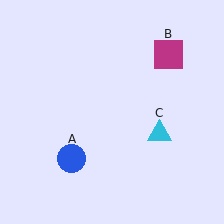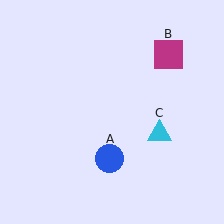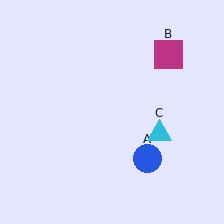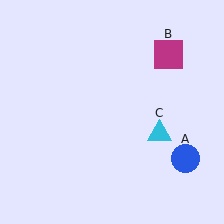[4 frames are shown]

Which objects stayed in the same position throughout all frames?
Magenta square (object B) and cyan triangle (object C) remained stationary.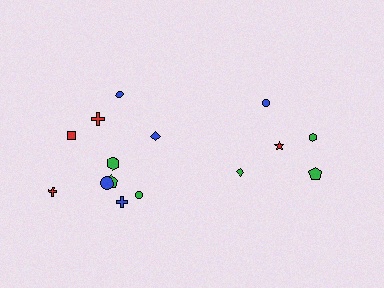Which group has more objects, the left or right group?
The left group.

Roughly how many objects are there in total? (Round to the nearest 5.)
Roughly 15 objects in total.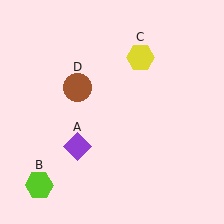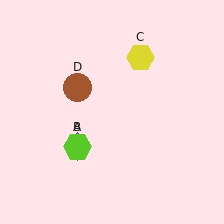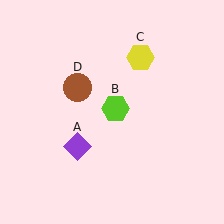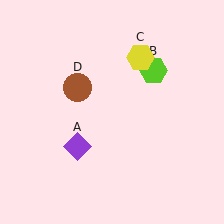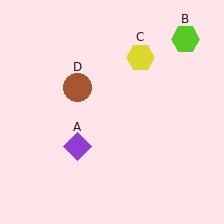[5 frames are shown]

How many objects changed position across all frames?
1 object changed position: lime hexagon (object B).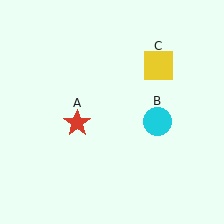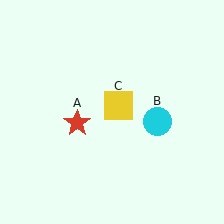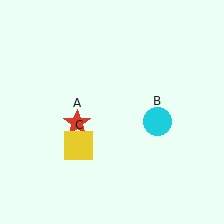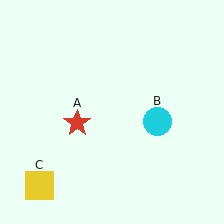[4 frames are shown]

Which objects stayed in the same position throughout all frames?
Red star (object A) and cyan circle (object B) remained stationary.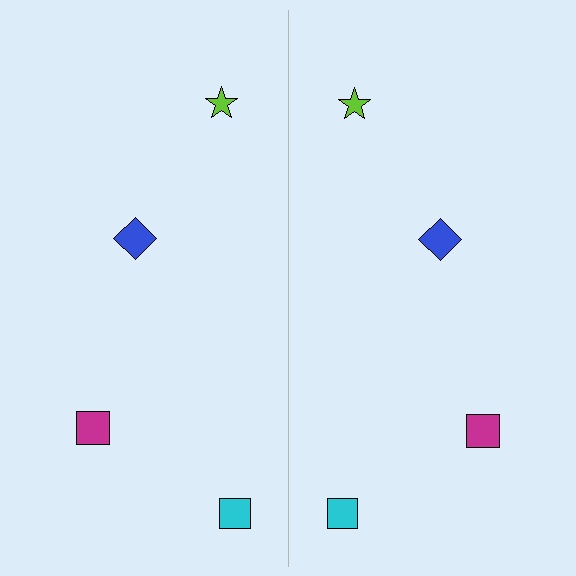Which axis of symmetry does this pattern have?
The pattern has a vertical axis of symmetry running through the center of the image.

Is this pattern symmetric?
Yes, this pattern has bilateral (reflection) symmetry.